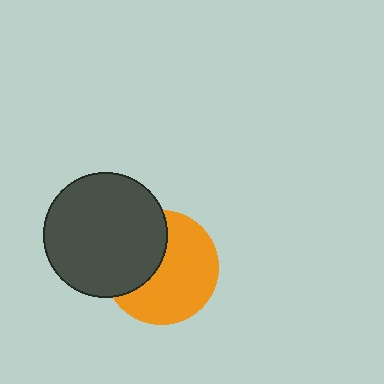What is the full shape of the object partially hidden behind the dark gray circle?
The partially hidden object is an orange circle.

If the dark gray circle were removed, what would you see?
You would see the complete orange circle.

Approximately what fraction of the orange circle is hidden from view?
Roughly 38% of the orange circle is hidden behind the dark gray circle.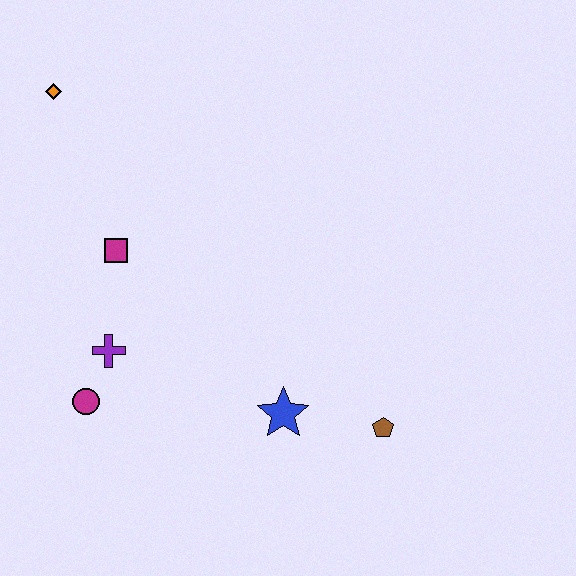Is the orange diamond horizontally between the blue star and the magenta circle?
No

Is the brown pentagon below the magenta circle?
Yes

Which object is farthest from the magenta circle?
The orange diamond is farthest from the magenta circle.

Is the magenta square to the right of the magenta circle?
Yes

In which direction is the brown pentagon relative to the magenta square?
The brown pentagon is to the right of the magenta square.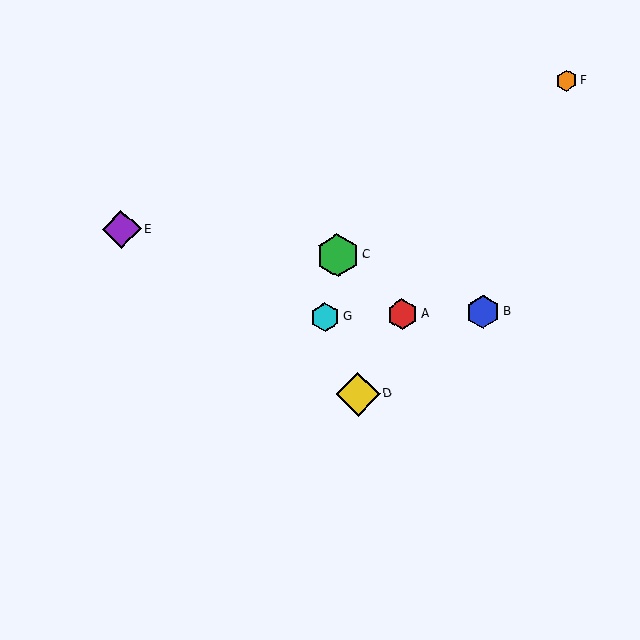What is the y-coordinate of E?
Object E is at y≈229.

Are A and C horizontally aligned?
No, A is at y≈315 and C is at y≈255.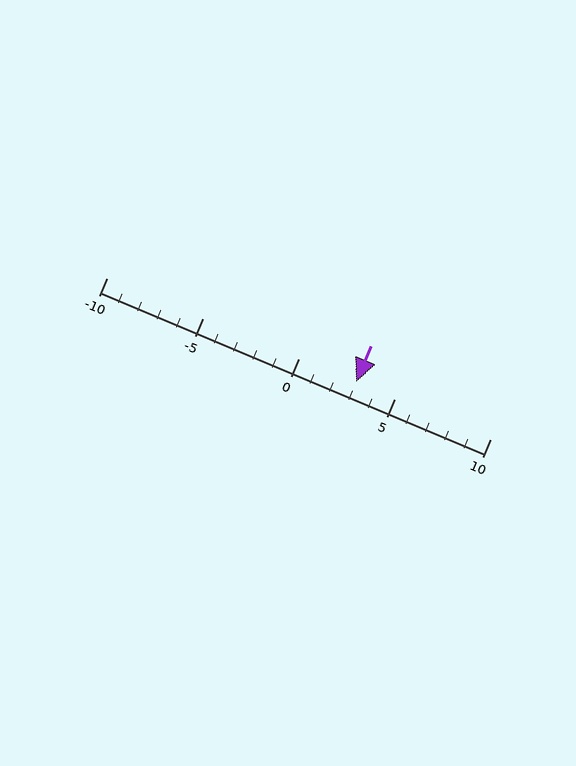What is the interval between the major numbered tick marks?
The major tick marks are spaced 5 units apart.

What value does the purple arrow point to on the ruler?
The purple arrow points to approximately 3.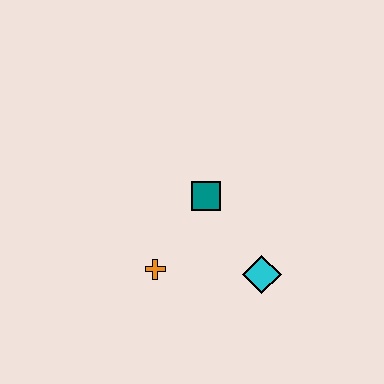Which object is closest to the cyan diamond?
The teal square is closest to the cyan diamond.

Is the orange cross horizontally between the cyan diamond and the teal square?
No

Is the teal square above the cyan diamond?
Yes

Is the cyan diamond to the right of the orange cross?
Yes